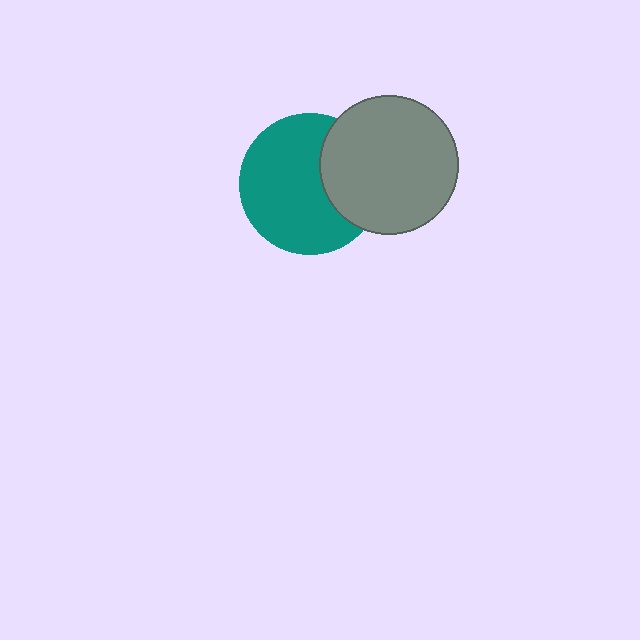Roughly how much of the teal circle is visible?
Most of it is visible (roughly 70%).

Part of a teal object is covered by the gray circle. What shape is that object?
It is a circle.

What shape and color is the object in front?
The object in front is a gray circle.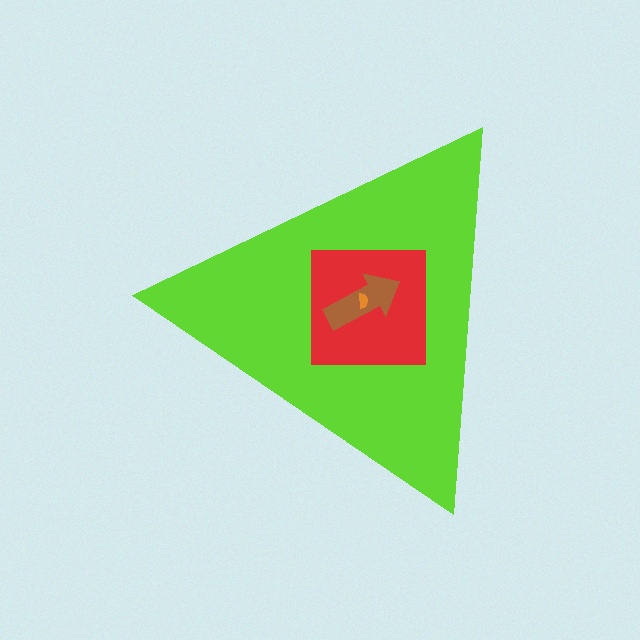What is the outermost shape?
The lime triangle.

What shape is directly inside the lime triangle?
The red square.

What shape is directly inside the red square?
The brown arrow.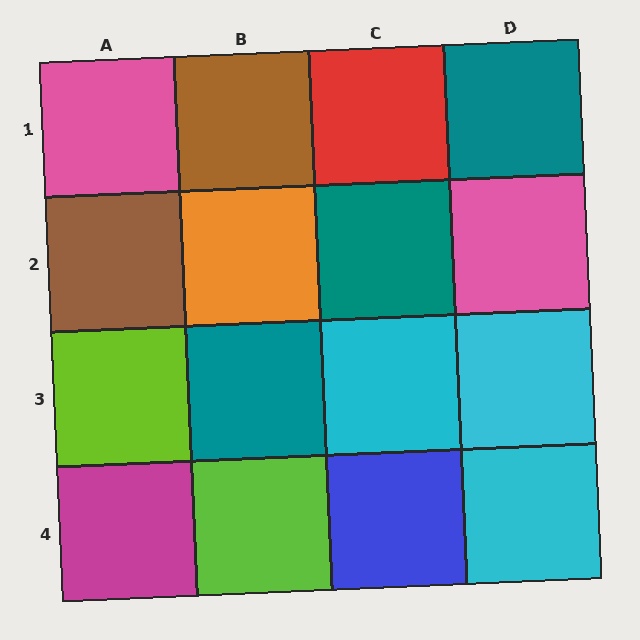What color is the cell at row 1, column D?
Teal.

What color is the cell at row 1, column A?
Pink.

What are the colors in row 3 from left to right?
Lime, teal, cyan, cyan.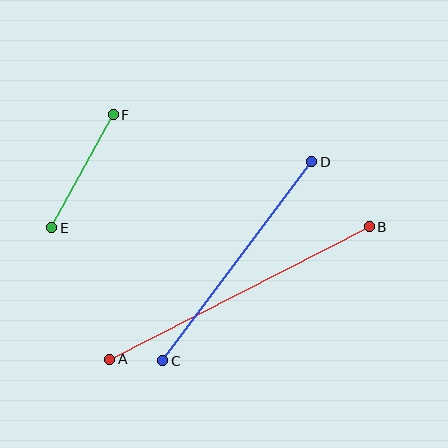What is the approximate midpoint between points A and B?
The midpoint is at approximately (239, 293) pixels.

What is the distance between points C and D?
The distance is approximately 248 pixels.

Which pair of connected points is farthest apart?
Points A and B are farthest apart.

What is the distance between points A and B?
The distance is approximately 291 pixels.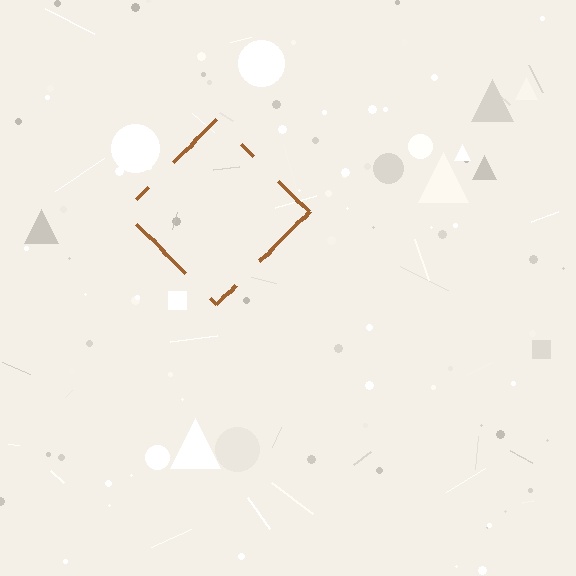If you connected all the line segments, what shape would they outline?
They would outline a diamond.